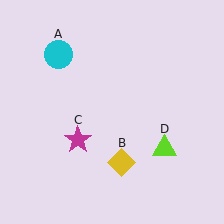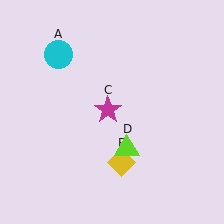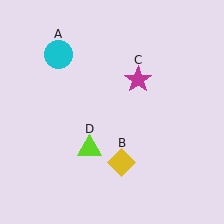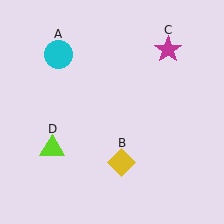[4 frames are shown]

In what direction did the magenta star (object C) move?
The magenta star (object C) moved up and to the right.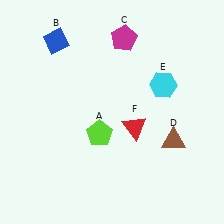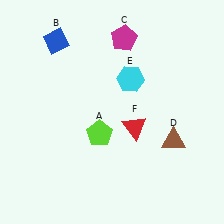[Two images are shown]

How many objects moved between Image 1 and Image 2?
1 object moved between the two images.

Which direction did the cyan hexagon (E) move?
The cyan hexagon (E) moved left.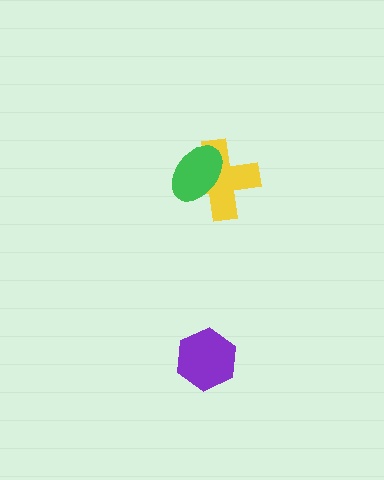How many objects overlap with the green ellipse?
1 object overlaps with the green ellipse.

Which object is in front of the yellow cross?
The green ellipse is in front of the yellow cross.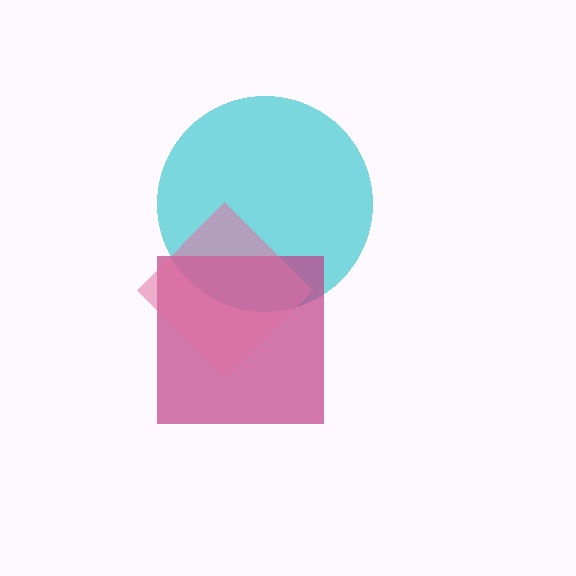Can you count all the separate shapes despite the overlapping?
Yes, there are 3 separate shapes.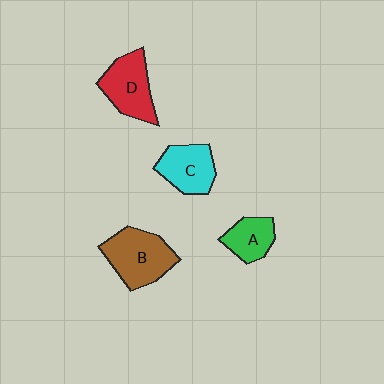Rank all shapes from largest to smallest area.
From largest to smallest: B (brown), D (red), C (cyan), A (green).